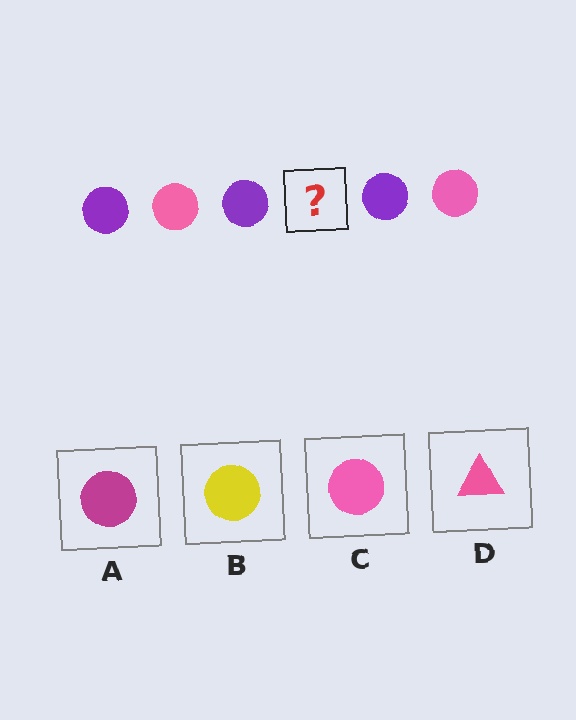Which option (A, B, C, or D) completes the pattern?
C.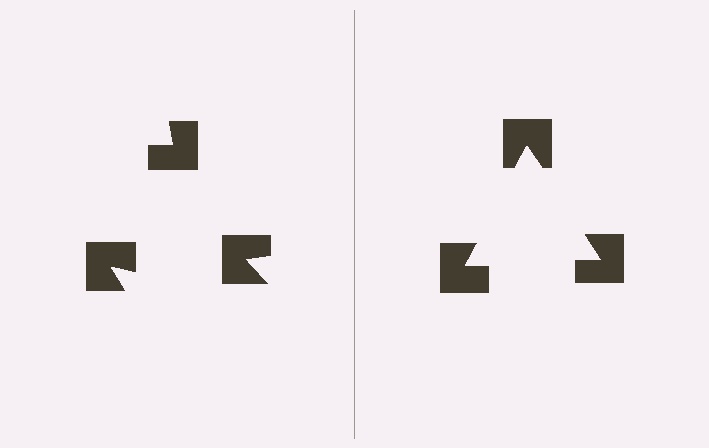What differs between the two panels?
The notched squares are positioned identically on both sides; only the wedge orientations differ. On the right they align to a triangle; on the left they are misaligned.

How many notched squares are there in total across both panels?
6 — 3 on each side.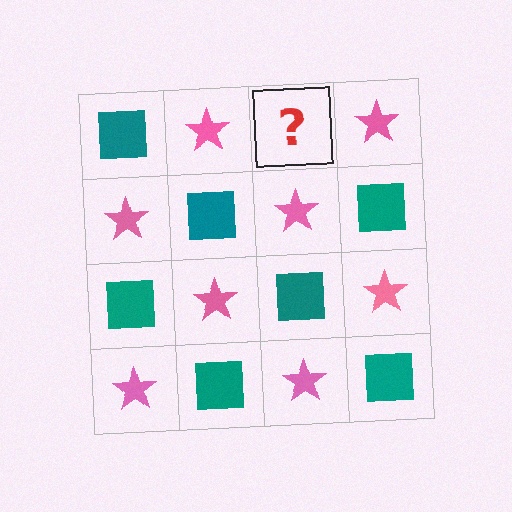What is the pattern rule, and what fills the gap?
The rule is that it alternates teal square and pink star in a checkerboard pattern. The gap should be filled with a teal square.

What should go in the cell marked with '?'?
The missing cell should contain a teal square.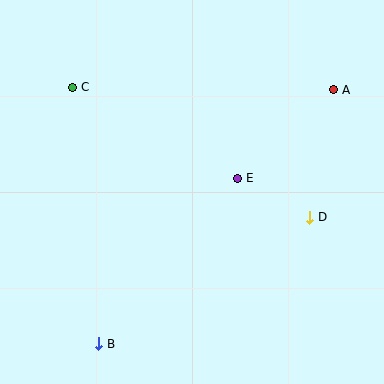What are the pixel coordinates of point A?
Point A is at (334, 90).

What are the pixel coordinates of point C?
Point C is at (72, 87).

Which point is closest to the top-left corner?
Point C is closest to the top-left corner.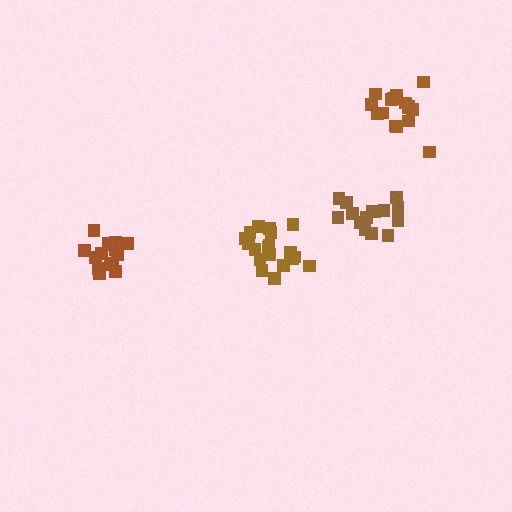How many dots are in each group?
Group 1: 19 dots, Group 2: 17 dots, Group 3: 15 dots, Group 4: 15 dots (66 total).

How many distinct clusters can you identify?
There are 4 distinct clusters.